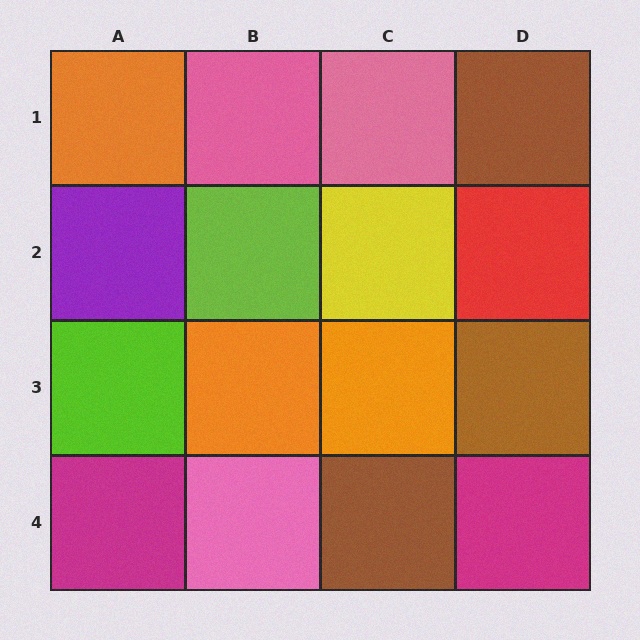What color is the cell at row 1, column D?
Brown.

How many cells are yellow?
1 cell is yellow.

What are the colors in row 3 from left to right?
Lime, orange, orange, brown.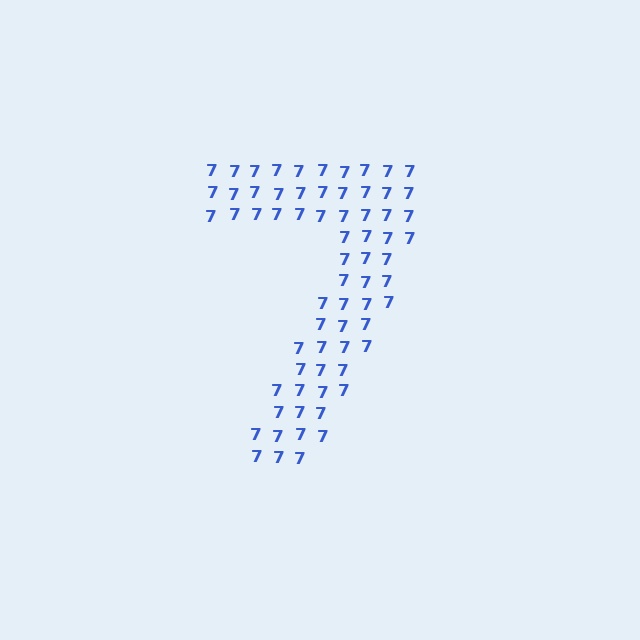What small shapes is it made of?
It is made of small digit 7's.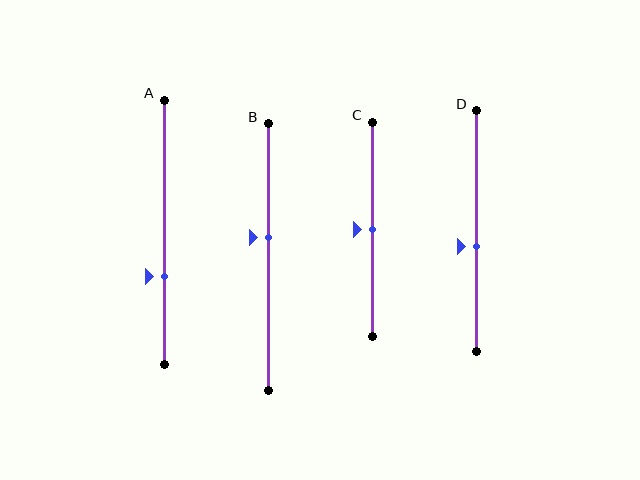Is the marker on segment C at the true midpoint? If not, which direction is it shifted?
Yes, the marker on segment C is at the true midpoint.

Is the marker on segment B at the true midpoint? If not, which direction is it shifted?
No, the marker on segment B is shifted upward by about 7% of the segment length.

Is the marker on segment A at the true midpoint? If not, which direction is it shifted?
No, the marker on segment A is shifted downward by about 17% of the segment length.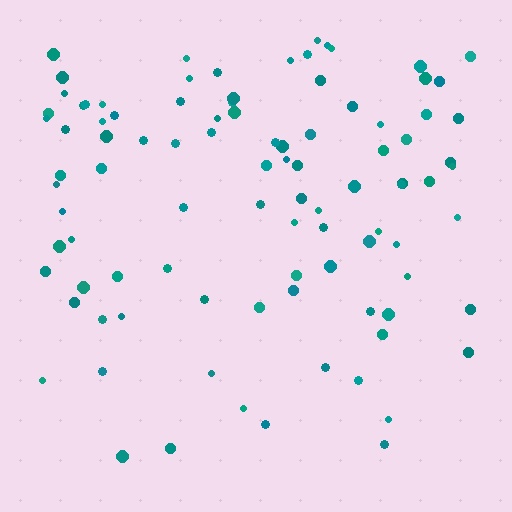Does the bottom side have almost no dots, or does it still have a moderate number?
Still a moderate number, just noticeably fewer than the top.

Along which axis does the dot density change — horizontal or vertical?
Vertical.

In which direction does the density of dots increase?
From bottom to top, with the top side densest.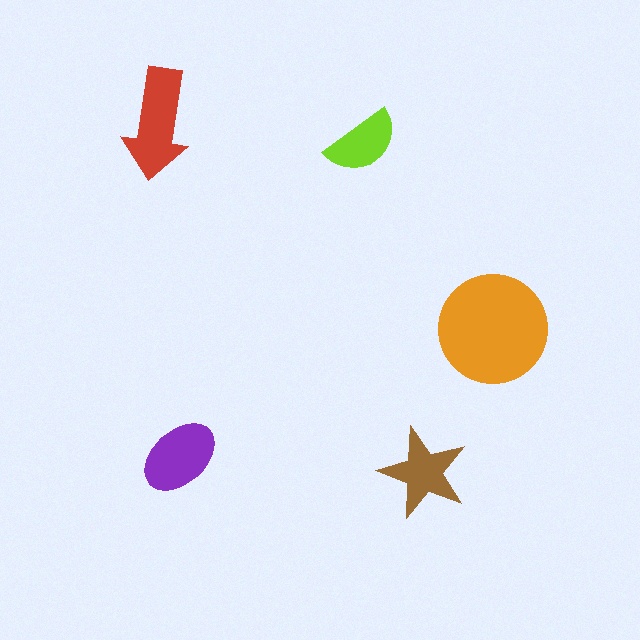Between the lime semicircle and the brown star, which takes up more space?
The brown star.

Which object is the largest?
The orange circle.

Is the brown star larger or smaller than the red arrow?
Smaller.